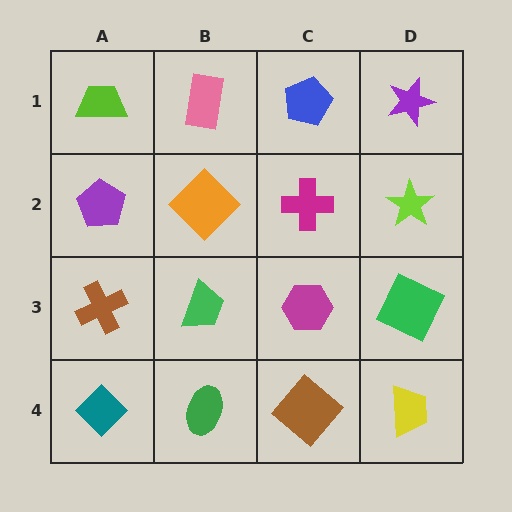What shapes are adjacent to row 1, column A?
A purple pentagon (row 2, column A), a pink rectangle (row 1, column B).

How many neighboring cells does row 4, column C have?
3.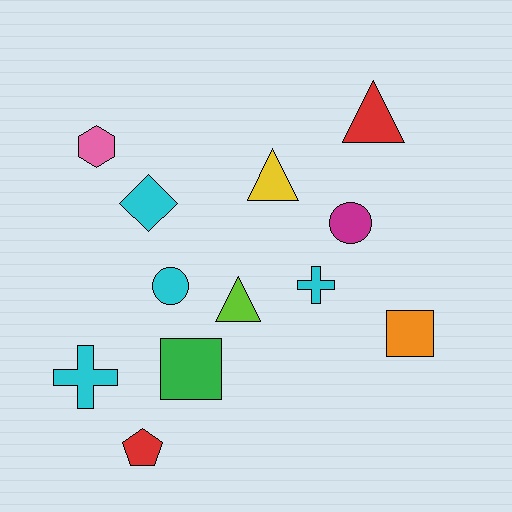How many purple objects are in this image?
There are no purple objects.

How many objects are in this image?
There are 12 objects.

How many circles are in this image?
There are 2 circles.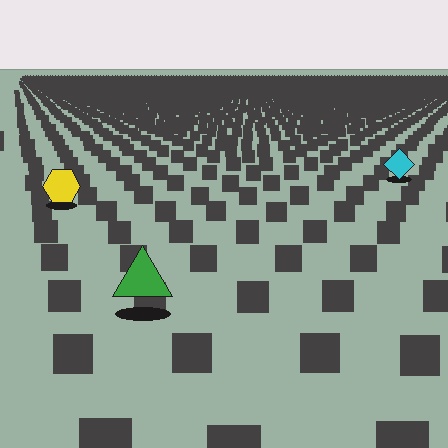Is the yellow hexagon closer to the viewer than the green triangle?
No. The green triangle is closer — you can tell from the texture gradient: the ground texture is coarser near it.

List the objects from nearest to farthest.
From nearest to farthest: the green triangle, the yellow hexagon, the cyan diamond.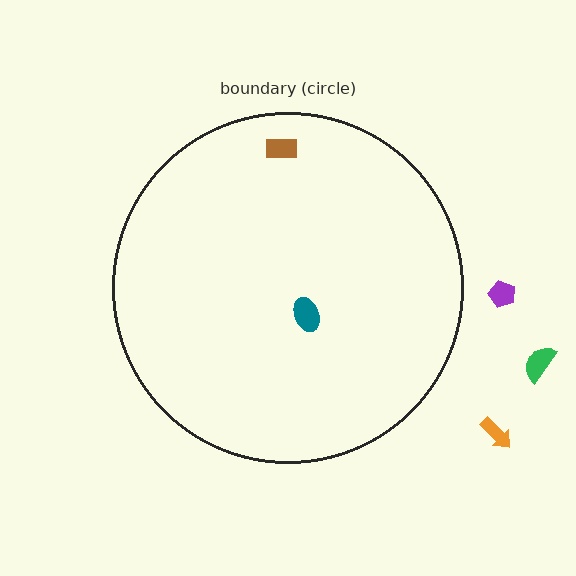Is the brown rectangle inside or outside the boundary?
Inside.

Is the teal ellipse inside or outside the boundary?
Inside.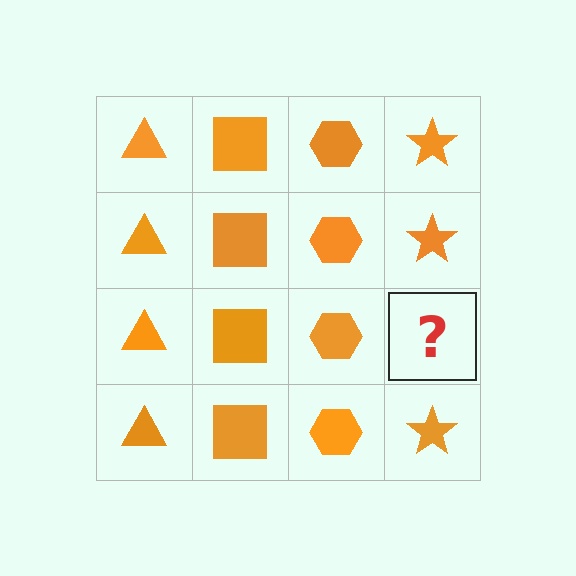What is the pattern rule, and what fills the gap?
The rule is that each column has a consistent shape. The gap should be filled with an orange star.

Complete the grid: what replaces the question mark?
The question mark should be replaced with an orange star.